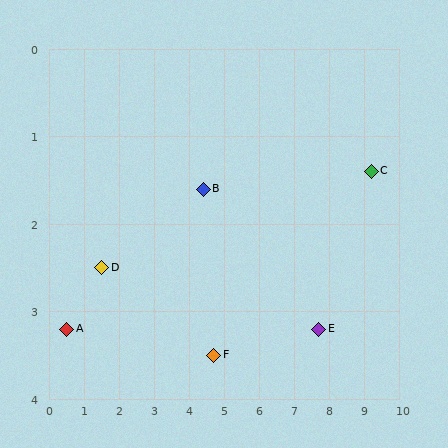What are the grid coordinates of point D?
Point D is at approximately (1.5, 2.5).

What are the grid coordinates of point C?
Point C is at approximately (9.2, 1.4).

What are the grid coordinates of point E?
Point E is at approximately (7.7, 3.2).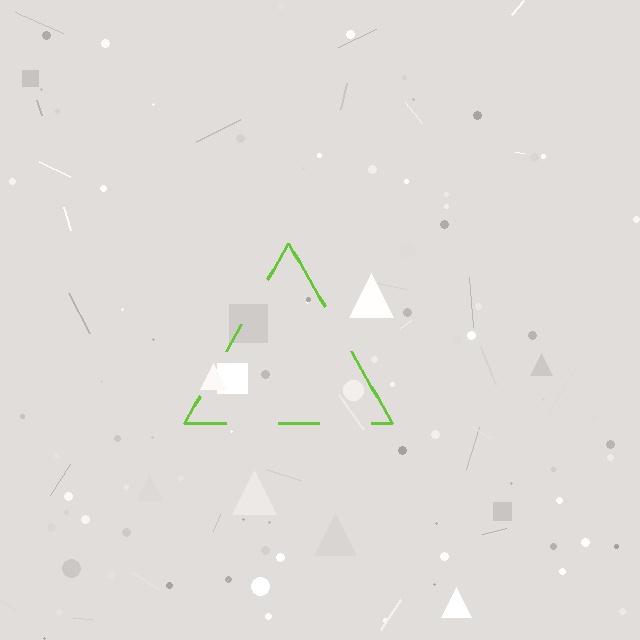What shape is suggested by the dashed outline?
The dashed outline suggests a triangle.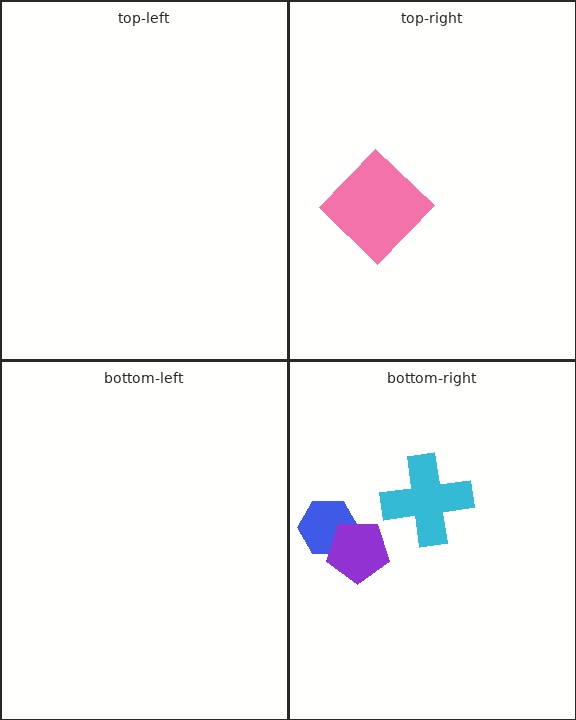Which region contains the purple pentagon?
The bottom-right region.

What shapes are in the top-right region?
The pink diamond.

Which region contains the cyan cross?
The bottom-right region.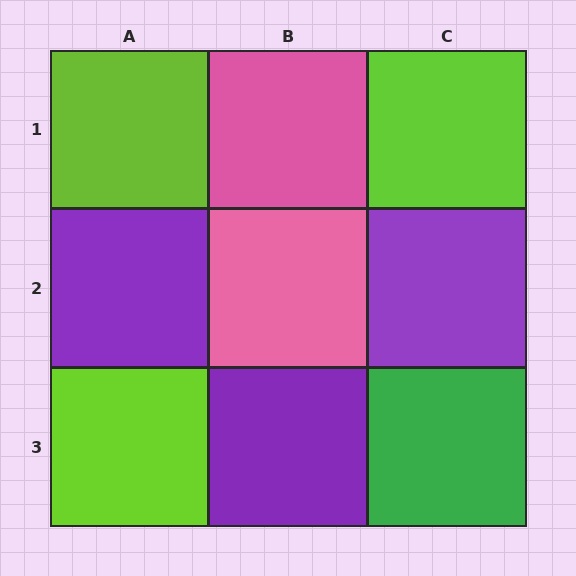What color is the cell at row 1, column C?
Lime.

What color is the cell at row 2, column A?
Purple.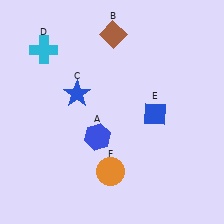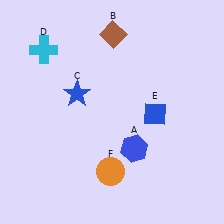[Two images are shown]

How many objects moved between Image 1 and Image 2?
1 object moved between the two images.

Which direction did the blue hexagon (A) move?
The blue hexagon (A) moved right.